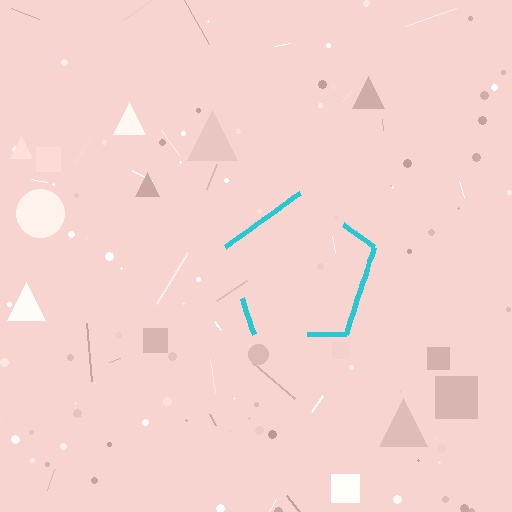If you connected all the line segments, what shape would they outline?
They would outline a pentagon.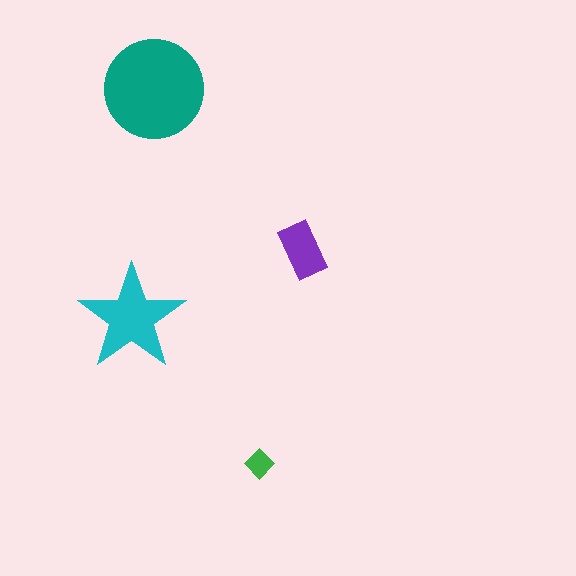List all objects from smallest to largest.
The green diamond, the purple rectangle, the cyan star, the teal circle.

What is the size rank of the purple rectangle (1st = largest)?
3rd.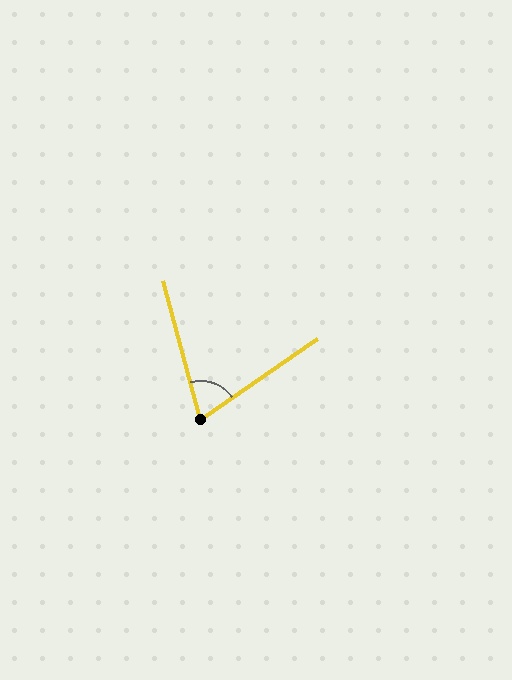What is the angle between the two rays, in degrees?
Approximately 70 degrees.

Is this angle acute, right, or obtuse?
It is acute.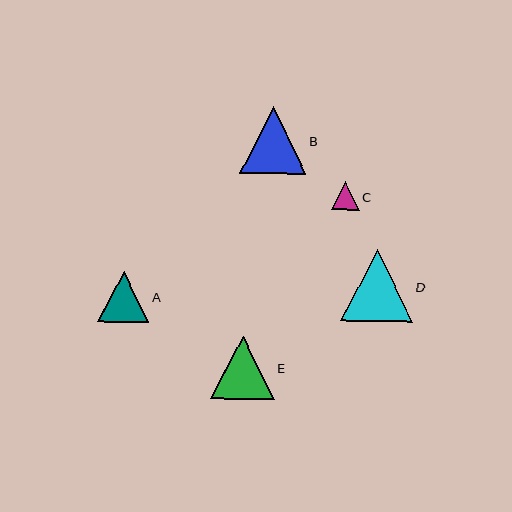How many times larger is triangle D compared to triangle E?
Triangle D is approximately 1.1 times the size of triangle E.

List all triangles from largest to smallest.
From largest to smallest: D, B, E, A, C.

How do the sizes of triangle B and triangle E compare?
Triangle B and triangle E are approximately the same size.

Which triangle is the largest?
Triangle D is the largest with a size of approximately 72 pixels.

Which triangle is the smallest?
Triangle C is the smallest with a size of approximately 28 pixels.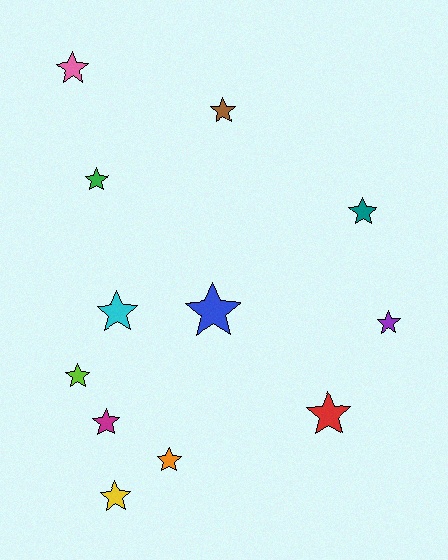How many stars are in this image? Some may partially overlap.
There are 12 stars.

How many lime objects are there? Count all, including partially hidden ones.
There is 1 lime object.